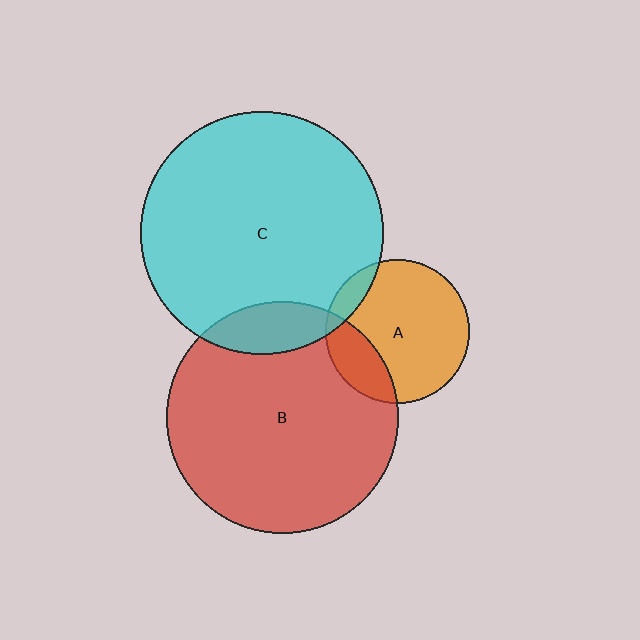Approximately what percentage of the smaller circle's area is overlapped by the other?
Approximately 20%.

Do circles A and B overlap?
Yes.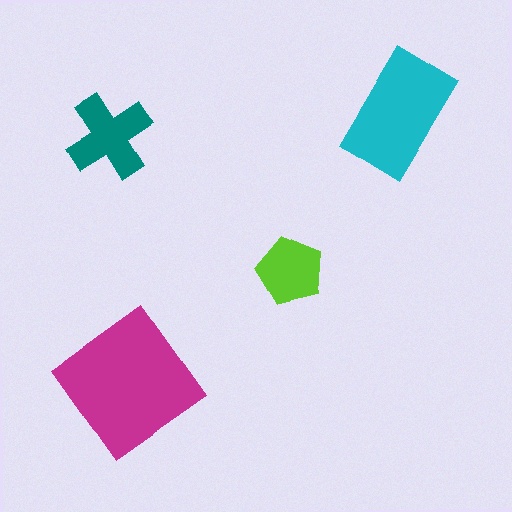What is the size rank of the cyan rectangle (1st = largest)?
2nd.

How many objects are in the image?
There are 4 objects in the image.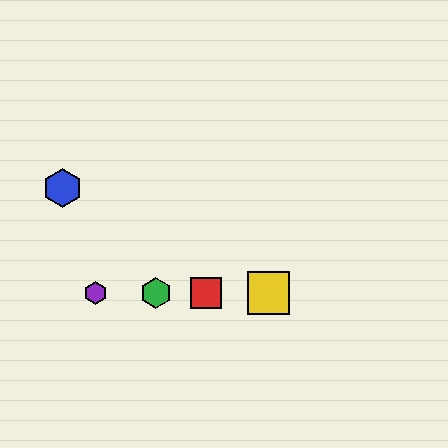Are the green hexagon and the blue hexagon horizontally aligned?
No, the green hexagon is at y≈293 and the blue hexagon is at y≈188.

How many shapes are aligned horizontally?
4 shapes (the red square, the green hexagon, the yellow square, the purple hexagon) are aligned horizontally.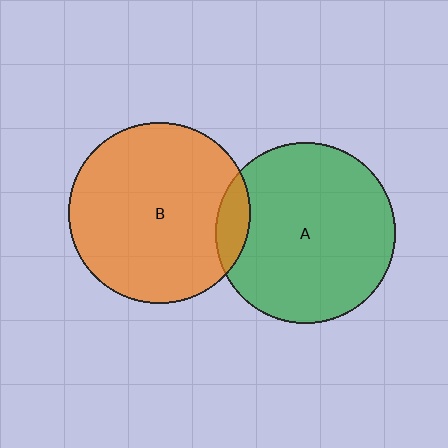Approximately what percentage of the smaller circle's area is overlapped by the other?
Approximately 10%.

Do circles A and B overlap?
Yes.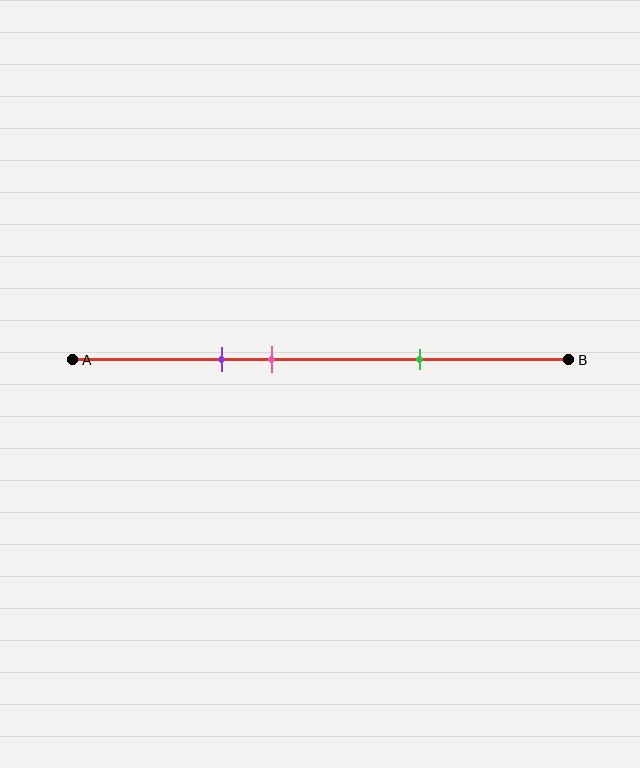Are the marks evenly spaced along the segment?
No, the marks are not evenly spaced.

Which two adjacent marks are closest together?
The purple and pink marks are the closest adjacent pair.